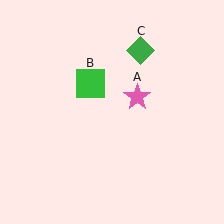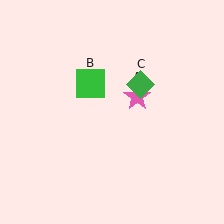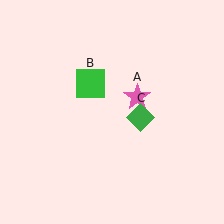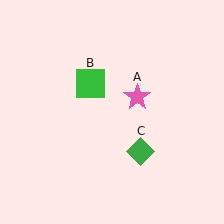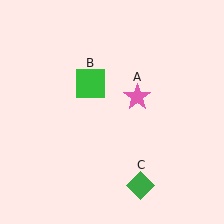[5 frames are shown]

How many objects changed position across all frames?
1 object changed position: green diamond (object C).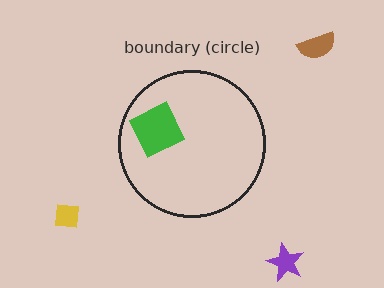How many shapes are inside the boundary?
1 inside, 3 outside.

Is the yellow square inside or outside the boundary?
Outside.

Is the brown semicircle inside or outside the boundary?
Outside.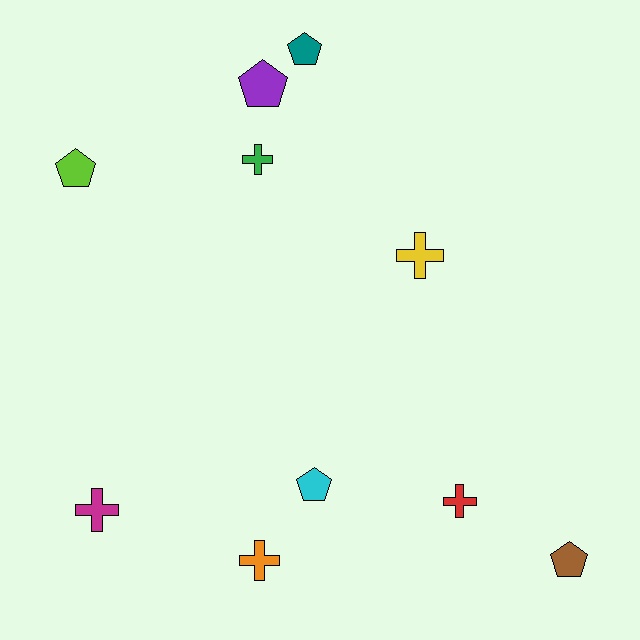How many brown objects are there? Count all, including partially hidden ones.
There is 1 brown object.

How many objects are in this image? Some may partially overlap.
There are 10 objects.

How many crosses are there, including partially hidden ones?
There are 5 crosses.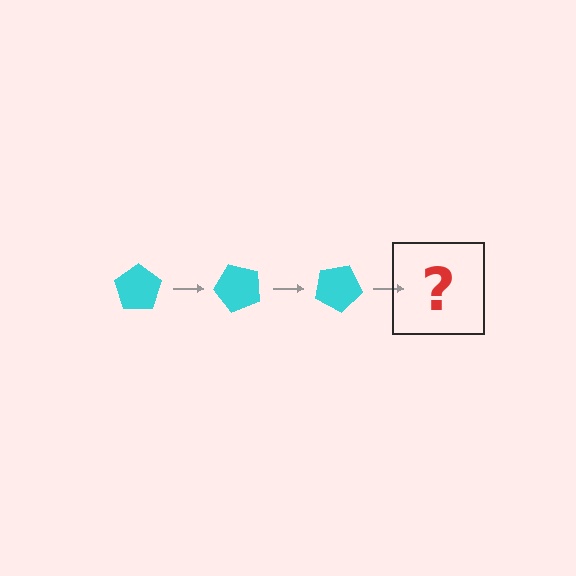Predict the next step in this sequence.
The next step is a cyan pentagon rotated 150 degrees.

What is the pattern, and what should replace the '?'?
The pattern is that the pentagon rotates 50 degrees each step. The '?' should be a cyan pentagon rotated 150 degrees.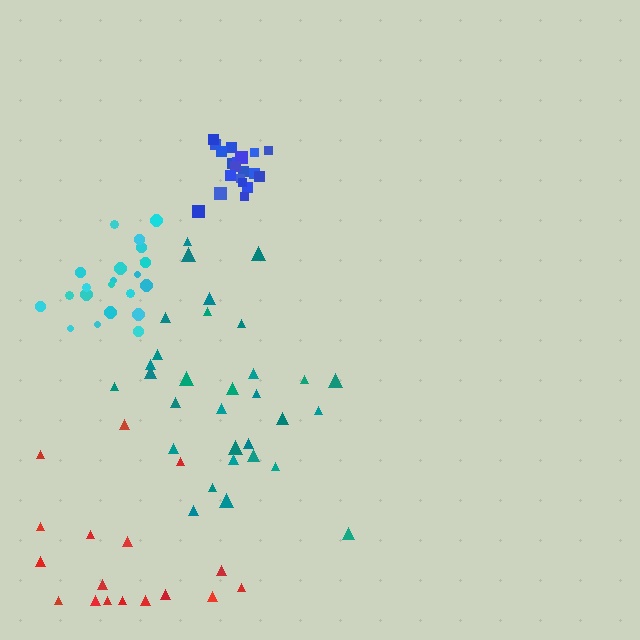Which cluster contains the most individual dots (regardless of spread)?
Teal (32).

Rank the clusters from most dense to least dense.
blue, cyan, teal, red.